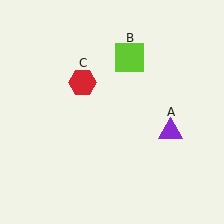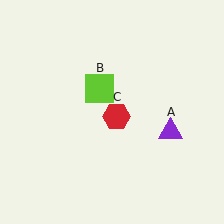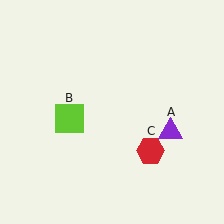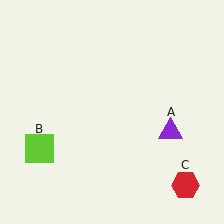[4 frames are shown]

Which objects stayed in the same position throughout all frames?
Purple triangle (object A) remained stationary.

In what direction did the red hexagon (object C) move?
The red hexagon (object C) moved down and to the right.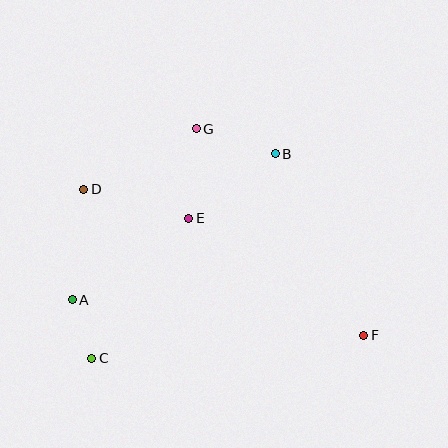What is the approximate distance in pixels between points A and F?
The distance between A and F is approximately 294 pixels.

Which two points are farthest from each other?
Points D and F are farthest from each other.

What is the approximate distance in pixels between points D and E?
The distance between D and E is approximately 109 pixels.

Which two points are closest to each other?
Points A and C are closest to each other.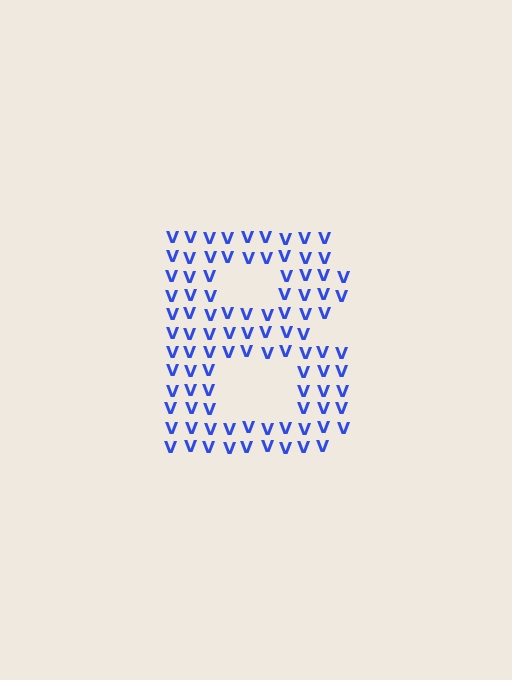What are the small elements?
The small elements are letter V's.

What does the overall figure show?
The overall figure shows the letter B.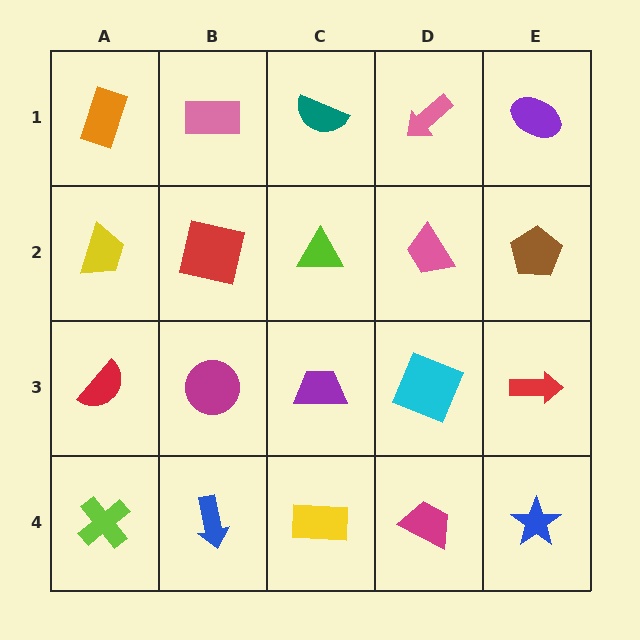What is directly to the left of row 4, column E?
A magenta trapezoid.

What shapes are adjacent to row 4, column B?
A magenta circle (row 3, column B), a lime cross (row 4, column A), a yellow rectangle (row 4, column C).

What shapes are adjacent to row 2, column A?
An orange rectangle (row 1, column A), a red semicircle (row 3, column A), a red square (row 2, column B).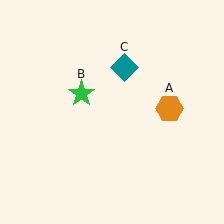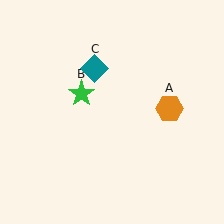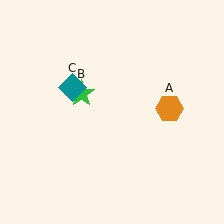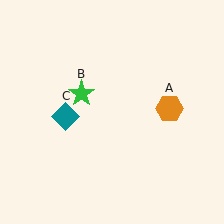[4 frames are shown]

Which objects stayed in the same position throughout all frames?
Orange hexagon (object A) and green star (object B) remained stationary.